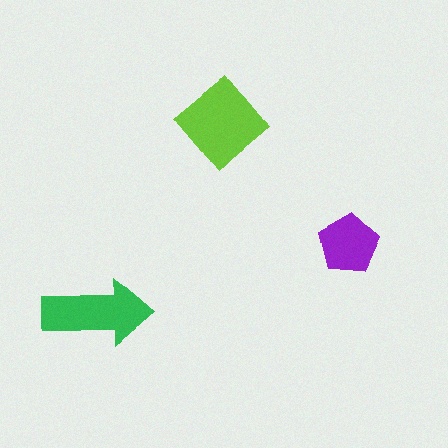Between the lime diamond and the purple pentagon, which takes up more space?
The lime diamond.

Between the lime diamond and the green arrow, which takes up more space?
The lime diamond.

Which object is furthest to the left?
The green arrow is leftmost.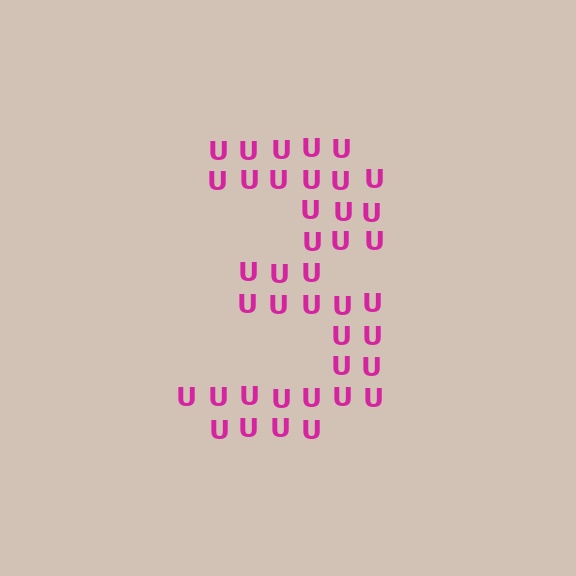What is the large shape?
The large shape is the digit 3.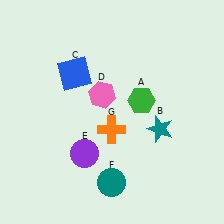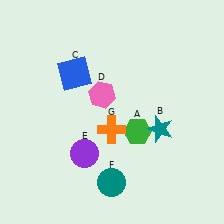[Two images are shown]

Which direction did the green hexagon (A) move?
The green hexagon (A) moved down.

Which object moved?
The green hexagon (A) moved down.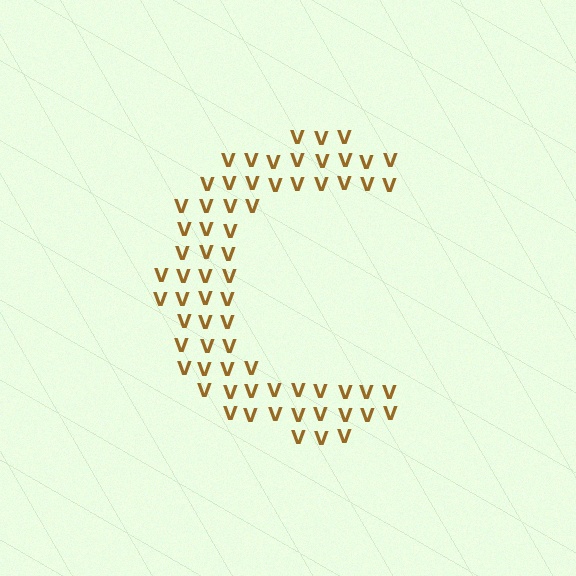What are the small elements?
The small elements are letter V's.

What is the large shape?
The large shape is the letter C.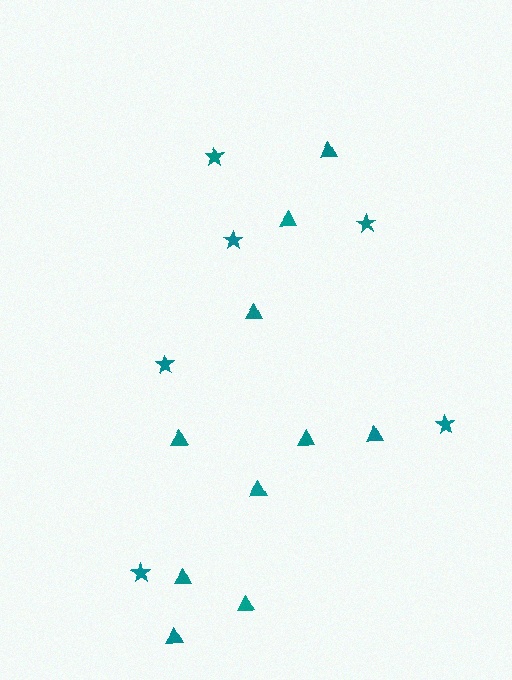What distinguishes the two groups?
There are 2 groups: one group of stars (6) and one group of triangles (10).